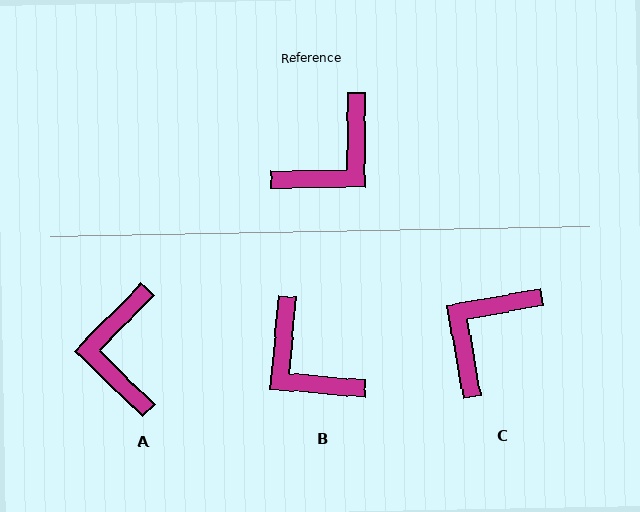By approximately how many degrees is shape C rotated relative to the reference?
Approximately 170 degrees clockwise.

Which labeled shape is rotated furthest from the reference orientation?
C, about 170 degrees away.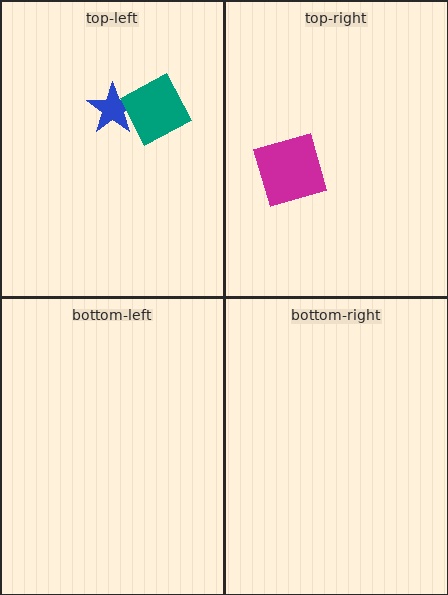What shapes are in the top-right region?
The magenta square.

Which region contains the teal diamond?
The top-left region.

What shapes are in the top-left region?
The blue star, the teal diamond.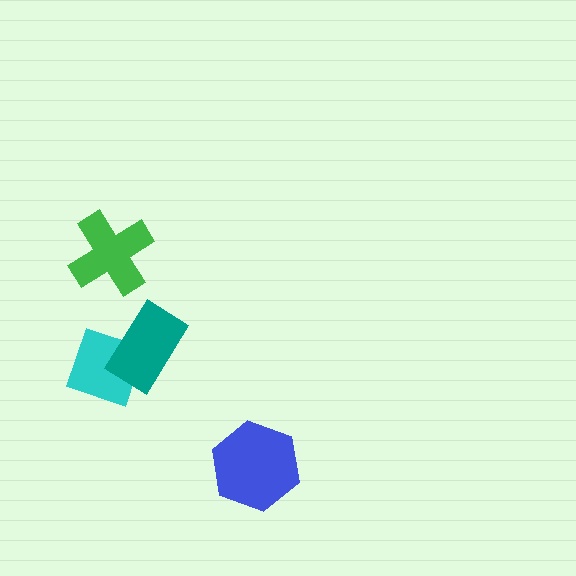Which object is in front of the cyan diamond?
The teal rectangle is in front of the cyan diamond.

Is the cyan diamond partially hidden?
Yes, it is partially covered by another shape.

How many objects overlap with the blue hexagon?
0 objects overlap with the blue hexagon.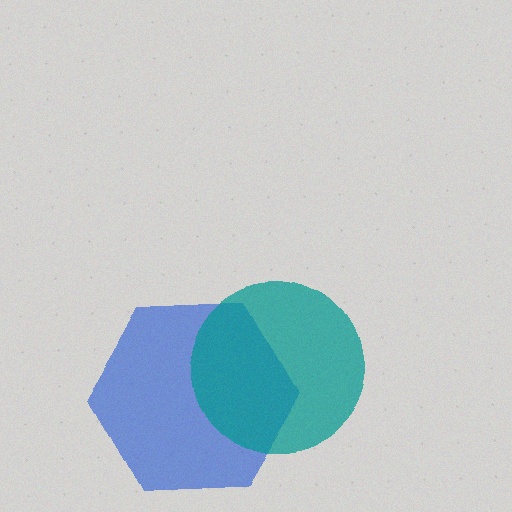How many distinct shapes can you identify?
There are 2 distinct shapes: a blue hexagon, a teal circle.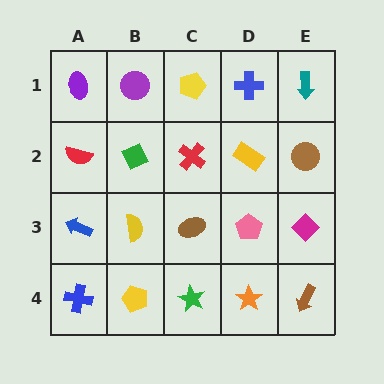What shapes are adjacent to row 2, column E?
A teal arrow (row 1, column E), a magenta diamond (row 3, column E), a yellow rectangle (row 2, column D).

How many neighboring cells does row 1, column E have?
2.